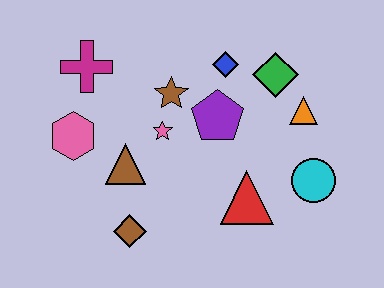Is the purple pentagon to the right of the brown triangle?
Yes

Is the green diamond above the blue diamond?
No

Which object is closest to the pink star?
The brown star is closest to the pink star.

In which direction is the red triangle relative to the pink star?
The red triangle is to the right of the pink star.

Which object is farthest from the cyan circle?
The magenta cross is farthest from the cyan circle.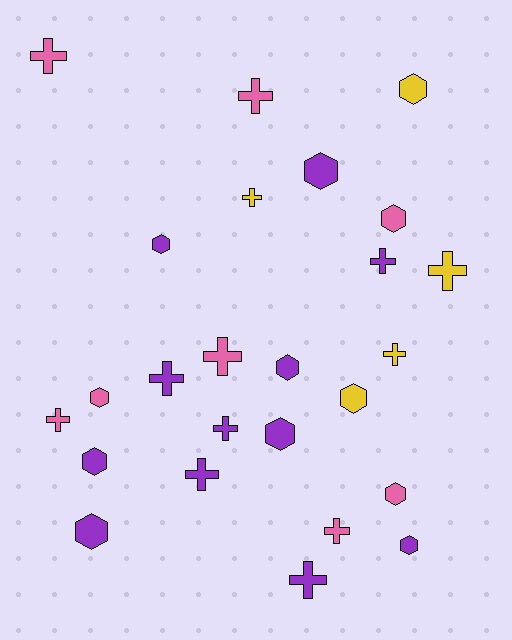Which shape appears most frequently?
Cross, with 13 objects.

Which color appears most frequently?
Purple, with 12 objects.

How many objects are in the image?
There are 25 objects.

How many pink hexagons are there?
There are 3 pink hexagons.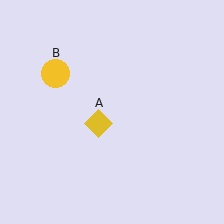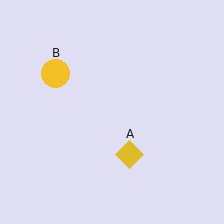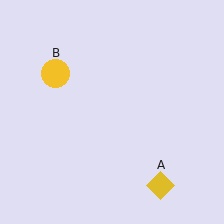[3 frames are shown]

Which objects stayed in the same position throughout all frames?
Yellow circle (object B) remained stationary.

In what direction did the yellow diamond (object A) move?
The yellow diamond (object A) moved down and to the right.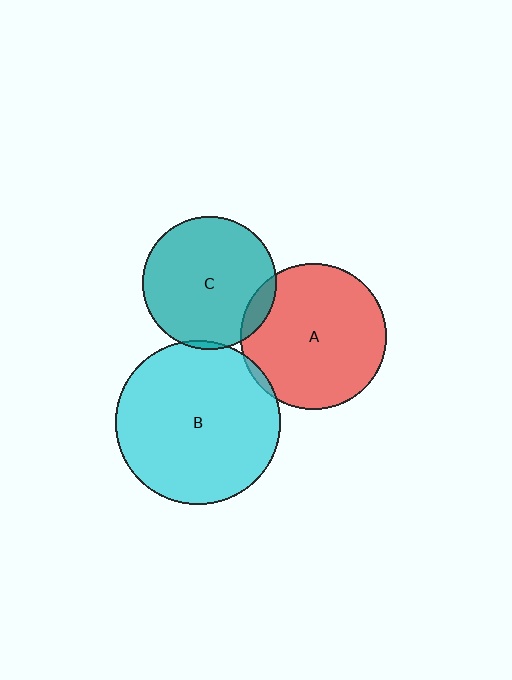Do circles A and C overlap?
Yes.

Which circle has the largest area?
Circle B (cyan).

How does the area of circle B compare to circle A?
Approximately 1.3 times.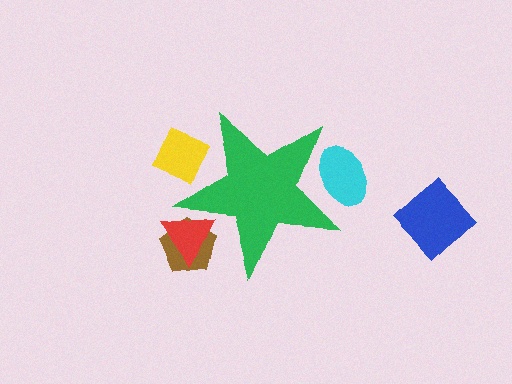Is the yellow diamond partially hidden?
Yes, the yellow diamond is partially hidden behind the green star.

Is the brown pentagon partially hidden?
Yes, the brown pentagon is partially hidden behind the green star.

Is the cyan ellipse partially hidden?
Yes, the cyan ellipse is partially hidden behind the green star.